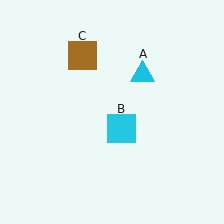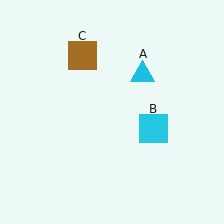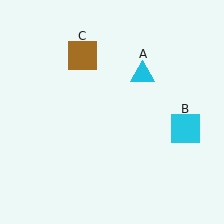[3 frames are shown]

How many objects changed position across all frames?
1 object changed position: cyan square (object B).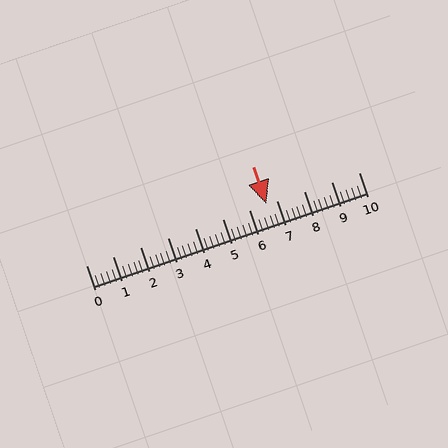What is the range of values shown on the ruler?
The ruler shows values from 0 to 10.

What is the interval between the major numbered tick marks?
The major tick marks are spaced 1 units apart.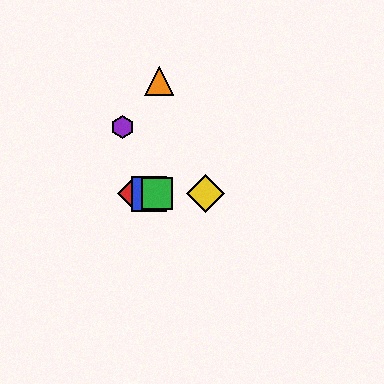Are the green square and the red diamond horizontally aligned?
Yes, both are at y≈194.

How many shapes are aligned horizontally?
4 shapes (the red diamond, the blue square, the green square, the yellow diamond) are aligned horizontally.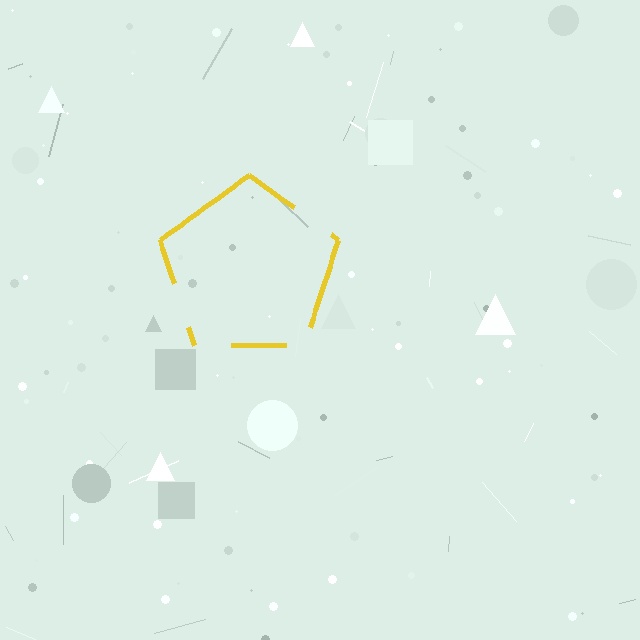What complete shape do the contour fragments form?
The contour fragments form a pentagon.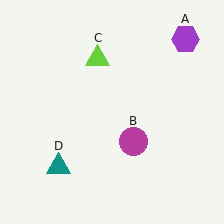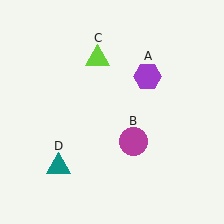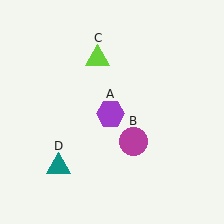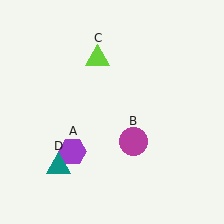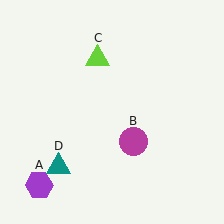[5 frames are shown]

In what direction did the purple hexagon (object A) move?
The purple hexagon (object A) moved down and to the left.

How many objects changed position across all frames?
1 object changed position: purple hexagon (object A).